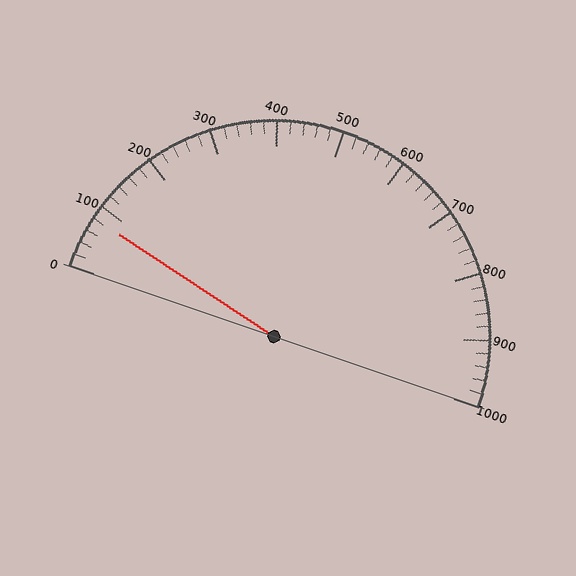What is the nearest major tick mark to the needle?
The nearest major tick mark is 100.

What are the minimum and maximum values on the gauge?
The gauge ranges from 0 to 1000.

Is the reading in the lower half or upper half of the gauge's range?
The reading is in the lower half of the range (0 to 1000).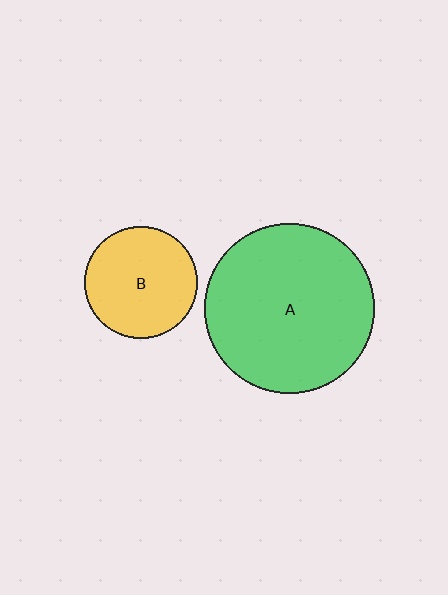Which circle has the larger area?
Circle A (green).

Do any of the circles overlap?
No, none of the circles overlap.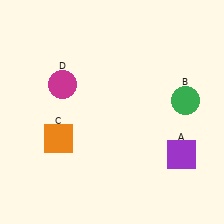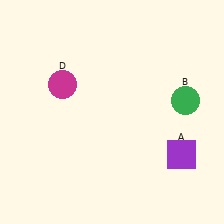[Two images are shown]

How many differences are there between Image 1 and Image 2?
There is 1 difference between the two images.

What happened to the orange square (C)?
The orange square (C) was removed in Image 2. It was in the bottom-left area of Image 1.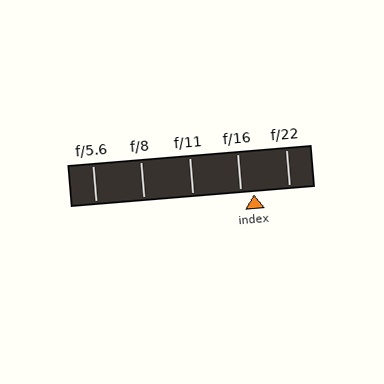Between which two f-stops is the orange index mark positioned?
The index mark is between f/16 and f/22.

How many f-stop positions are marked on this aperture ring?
There are 5 f-stop positions marked.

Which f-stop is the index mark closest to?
The index mark is closest to f/16.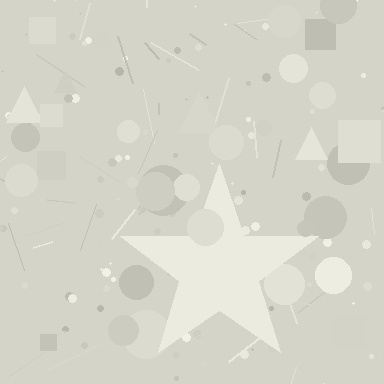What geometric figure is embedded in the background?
A star is embedded in the background.